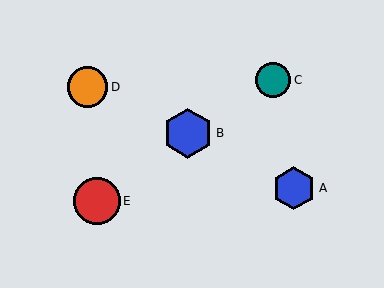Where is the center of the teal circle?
The center of the teal circle is at (273, 80).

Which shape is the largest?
The blue hexagon (labeled B) is the largest.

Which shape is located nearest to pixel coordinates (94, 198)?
The red circle (labeled E) at (97, 201) is nearest to that location.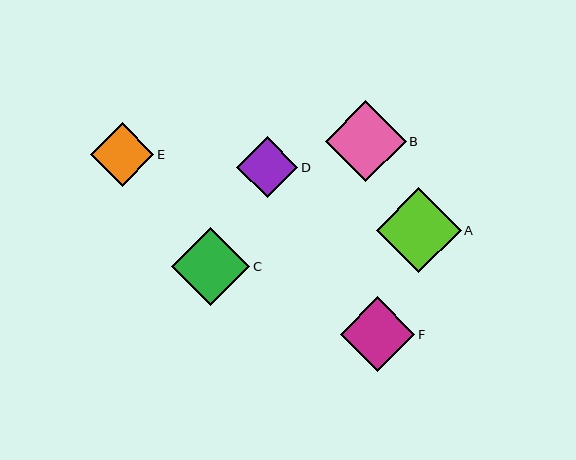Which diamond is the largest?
Diamond A is the largest with a size of approximately 85 pixels.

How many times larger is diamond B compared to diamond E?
Diamond B is approximately 1.3 times the size of diamond E.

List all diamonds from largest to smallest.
From largest to smallest: A, B, C, F, E, D.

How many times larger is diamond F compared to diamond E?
Diamond F is approximately 1.2 times the size of diamond E.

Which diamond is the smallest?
Diamond D is the smallest with a size of approximately 61 pixels.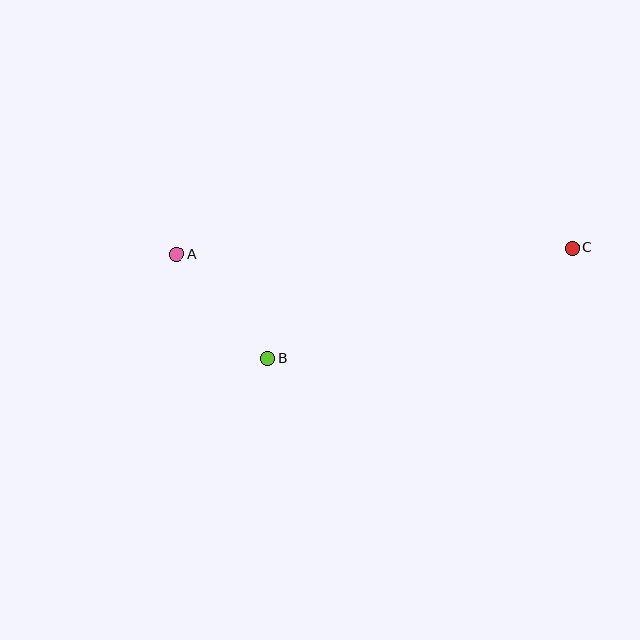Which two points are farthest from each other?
Points A and C are farthest from each other.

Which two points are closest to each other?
Points A and B are closest to each other.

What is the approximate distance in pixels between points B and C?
The distance between B and C is approximately 323 pixels.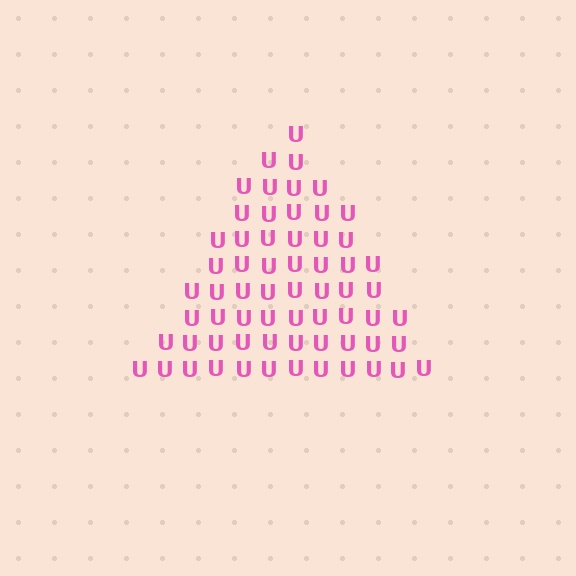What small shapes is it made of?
It is made of small letter U's.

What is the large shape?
The large shape is a triangle.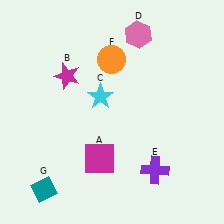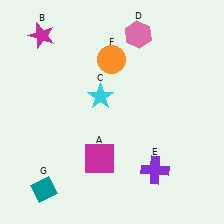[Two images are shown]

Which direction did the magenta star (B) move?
The magenta star (B) moved up.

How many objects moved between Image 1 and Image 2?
1 object moved between the two images.